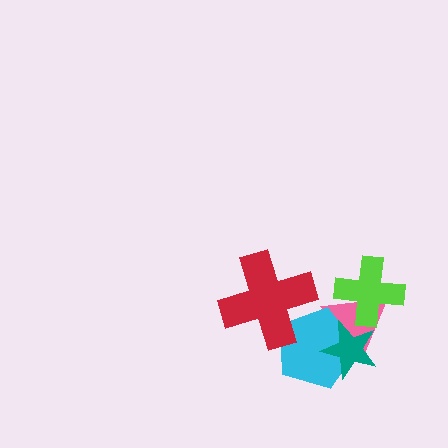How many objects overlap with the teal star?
2 objects overlap with the teal star.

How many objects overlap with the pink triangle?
3 objects overlap with the pink triangle.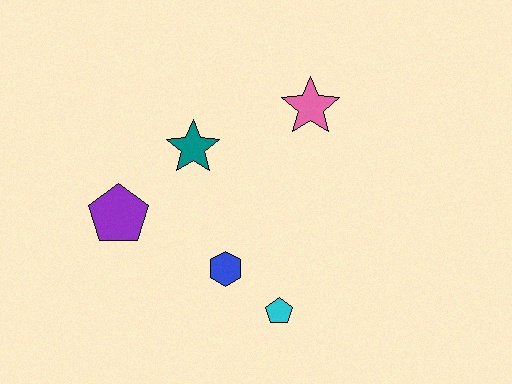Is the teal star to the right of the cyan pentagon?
No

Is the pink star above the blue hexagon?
Yes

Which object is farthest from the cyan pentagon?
The pink star is farthest from the cyan pentagon.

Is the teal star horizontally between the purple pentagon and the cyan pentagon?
Yes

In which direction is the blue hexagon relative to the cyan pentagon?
The blue hexagon is to the left of the cyan pentagon.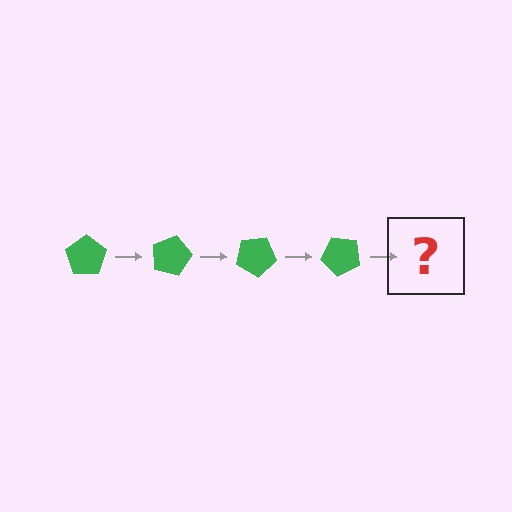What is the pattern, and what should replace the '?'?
The pattern is that the pentagon rotates 15 degrees each step. The '?' should be a green pentagon rotated 60 degrees.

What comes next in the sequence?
The next element should be a green pentagon rotated 60 degrees.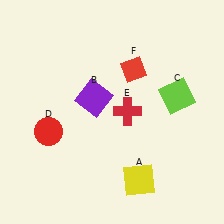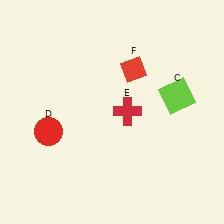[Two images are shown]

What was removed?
The yellow square (A), the purple square (B) were removed in Image 2.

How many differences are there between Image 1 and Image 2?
There are 2 differences between the two images.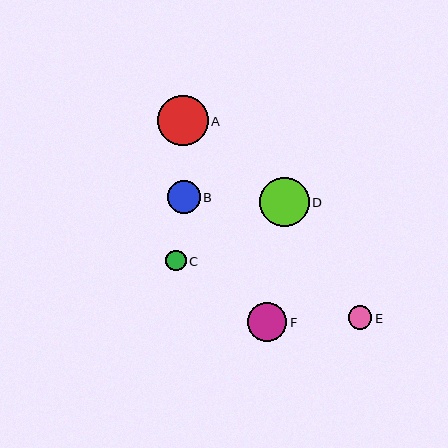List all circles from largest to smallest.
From largest to smallest: A, D, F, B, E, C.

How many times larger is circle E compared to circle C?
Circle E is approximately 1.1 times the size of circle C.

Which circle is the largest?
Circle A is the largest with a size of approximately 50 pixels.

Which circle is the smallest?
Circle C is the smallest with a size of approximately 20 pixels.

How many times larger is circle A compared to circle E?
Circle A is approximately 2.2 times the size of circle E.